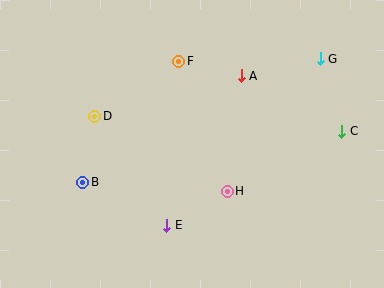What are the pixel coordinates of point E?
Point E is at (167, 225).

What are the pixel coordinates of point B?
Point B is at (83, 182).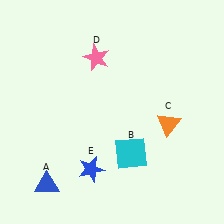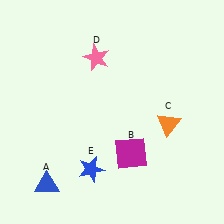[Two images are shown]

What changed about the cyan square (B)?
In Image 1, B is cyan. In Image 2, it changed to magenta.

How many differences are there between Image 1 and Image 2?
There is 1 difference between the two images.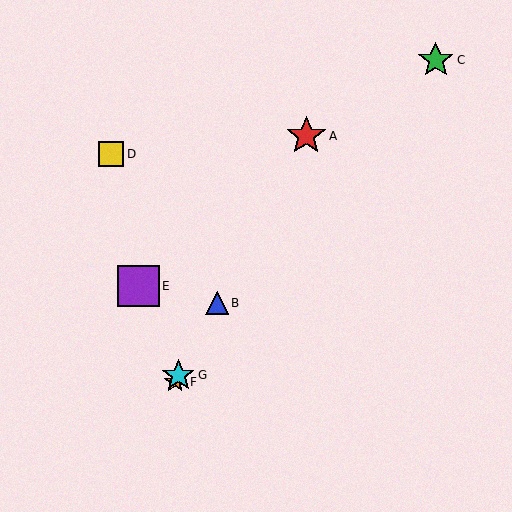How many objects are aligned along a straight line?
4 objects (A, B, F, G) are aligned along a straight line.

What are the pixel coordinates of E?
Object E is at (139, 286).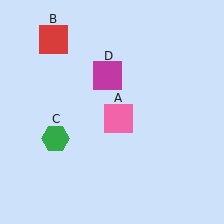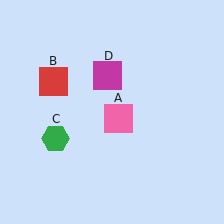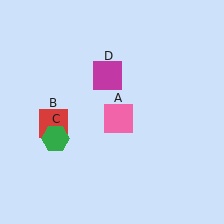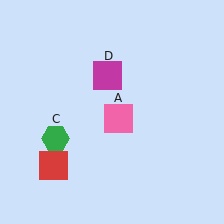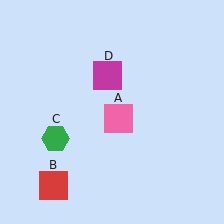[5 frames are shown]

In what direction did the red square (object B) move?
The red square (object B) moved down.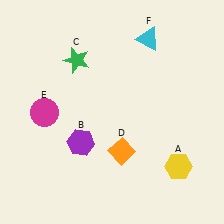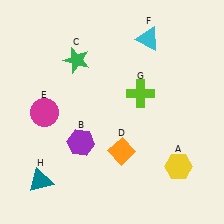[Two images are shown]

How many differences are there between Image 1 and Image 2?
There are 2 differences between the two images.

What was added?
A lime cross (G), a teal triangle (H) were added in Image 2.